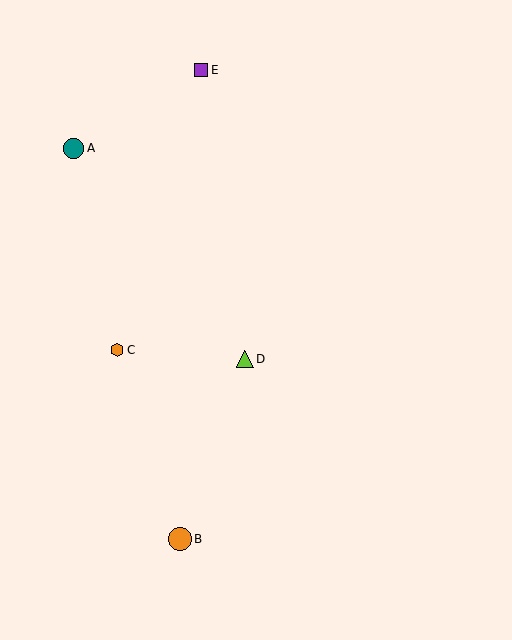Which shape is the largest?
The orange circle (labeled B) is the largest.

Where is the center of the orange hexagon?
The center of the orange hexagon is at (117, 350).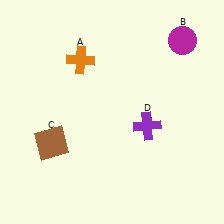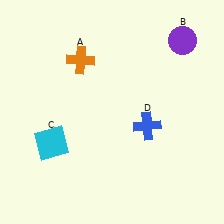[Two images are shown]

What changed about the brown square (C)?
In Image 1, C is brown. In Image 2, it changed to cyan.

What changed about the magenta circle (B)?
In Image 1, B is magenta. In Image 2, it changed to purple.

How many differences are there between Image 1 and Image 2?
There are 3 differences between the two images.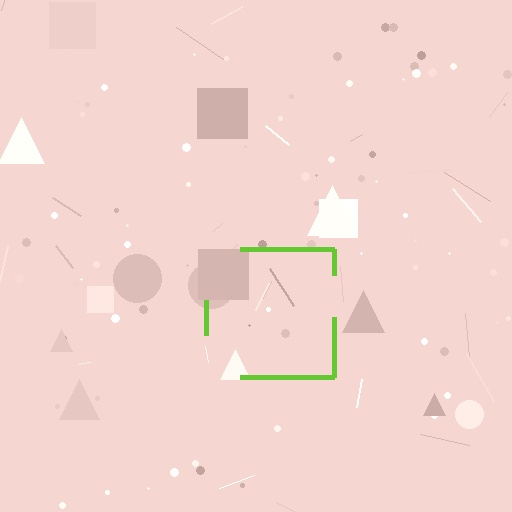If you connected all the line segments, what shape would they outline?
They would outline a square.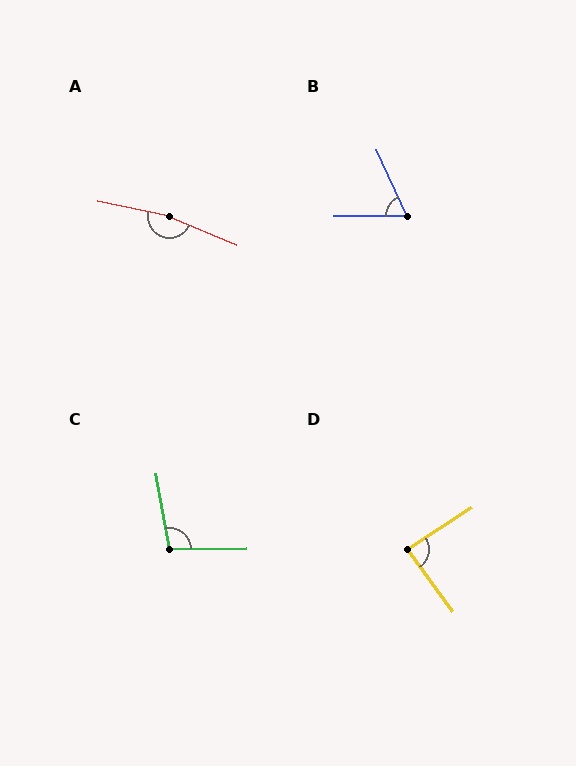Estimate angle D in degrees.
Approximately 86 degrees.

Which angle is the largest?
A, at approximately 170 degrees.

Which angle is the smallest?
B, at approximately 66 degrees.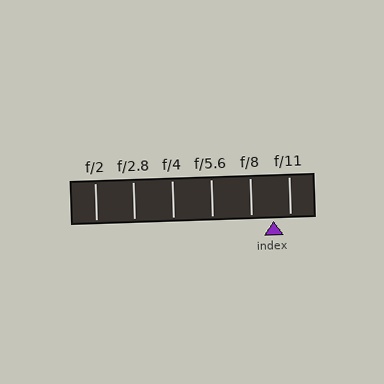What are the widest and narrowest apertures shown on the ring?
The widest aperture shown is f/2 and the narrowest is f/11.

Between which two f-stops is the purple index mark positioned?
The index mark is between f/8 and f/11.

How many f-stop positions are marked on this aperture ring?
There are 6 f-stop positions marked.